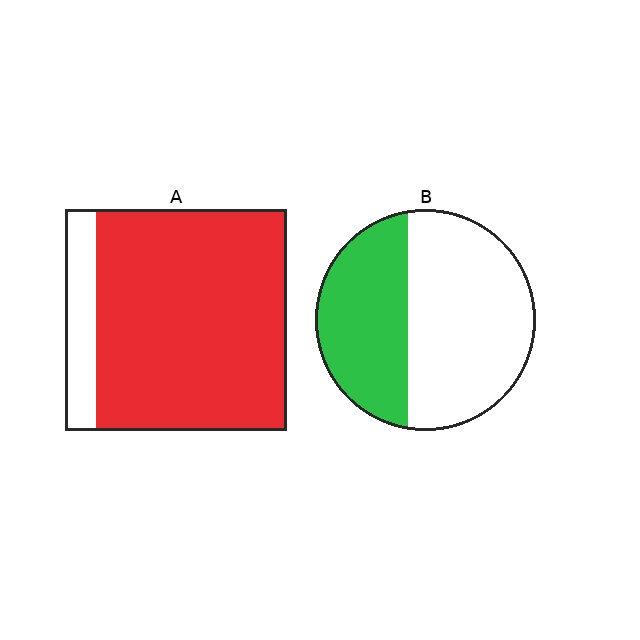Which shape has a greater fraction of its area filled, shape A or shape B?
Shape A.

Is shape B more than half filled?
No.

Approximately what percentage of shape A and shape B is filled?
A is approximately 85% and B is approximately 40%.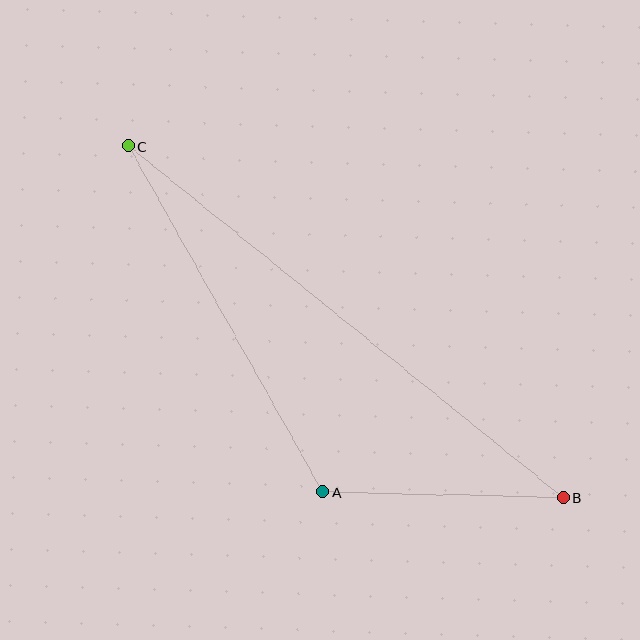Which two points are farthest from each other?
Points B and C are farthest from each other.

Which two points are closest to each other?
Points A and B are closest to each other.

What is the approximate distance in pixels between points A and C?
The distance between A and C is approximately 397 pixels.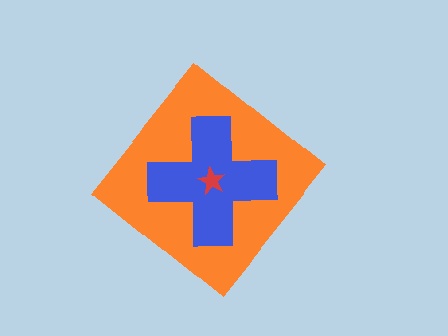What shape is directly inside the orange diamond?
The blue cross.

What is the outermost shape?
The orange diamond.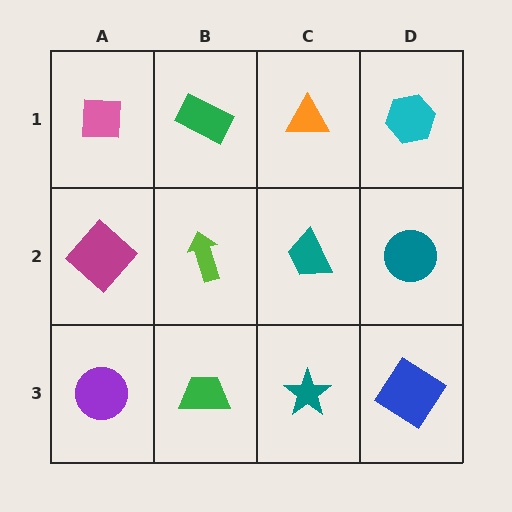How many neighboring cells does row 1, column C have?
3.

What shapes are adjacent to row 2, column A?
A pink square (row 1, column A), a purple circle (row 3, column A), a lime arrow (row 2, column B).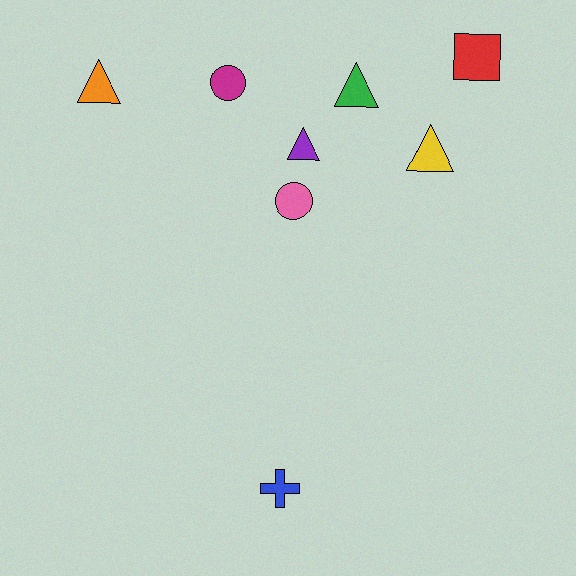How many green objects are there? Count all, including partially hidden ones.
There is 1 green object.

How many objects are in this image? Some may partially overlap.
There are 8 objects.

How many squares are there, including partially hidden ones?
There is 1 square.